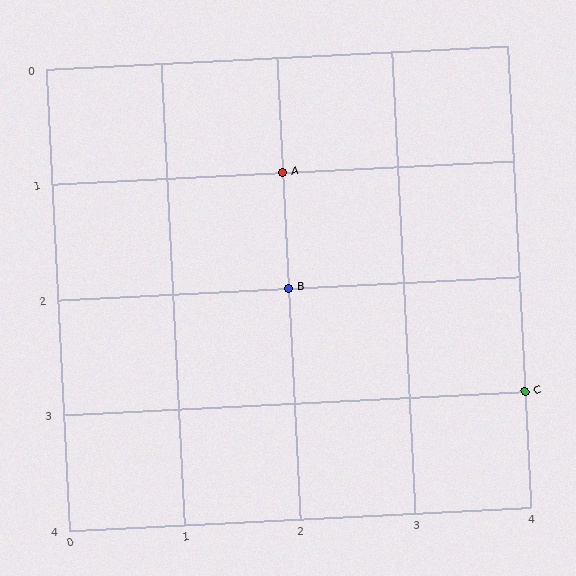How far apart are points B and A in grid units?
Points B and A are 1 row apart.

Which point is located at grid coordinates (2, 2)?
Point B is at (2, 2).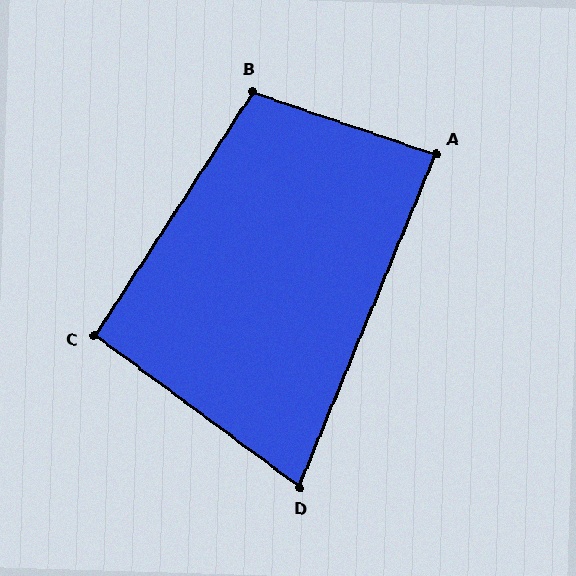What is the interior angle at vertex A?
Approximately 87 degrees (approximately right).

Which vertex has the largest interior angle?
B, at approximately 104 degrees.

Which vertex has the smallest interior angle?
D, at approximately 76 degrees.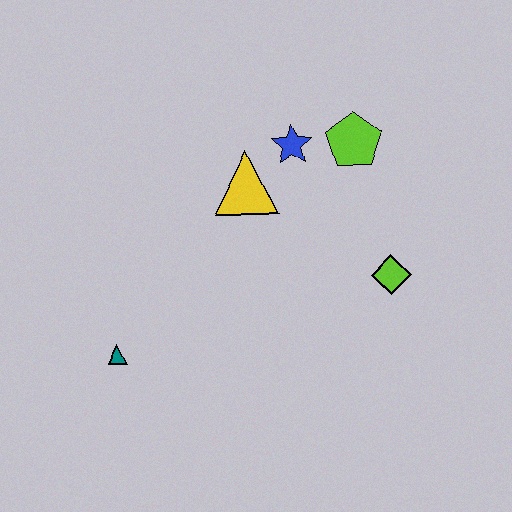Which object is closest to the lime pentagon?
The blue star is closest to the lime pentagon.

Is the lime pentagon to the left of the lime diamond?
Yes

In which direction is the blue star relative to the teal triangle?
The blue star is above the teal triangle.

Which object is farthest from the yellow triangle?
The teal triangle is farthest from the yellow triangle.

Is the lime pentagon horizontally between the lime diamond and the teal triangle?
Yes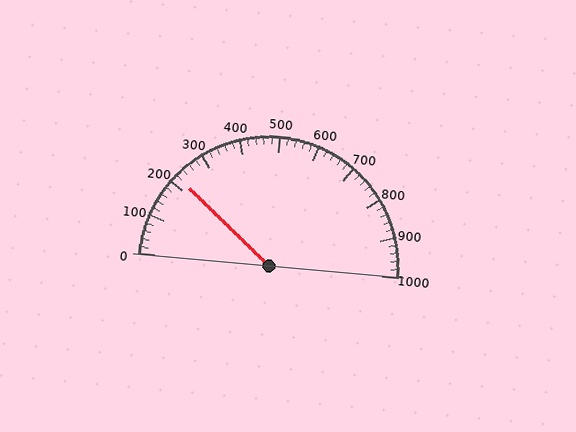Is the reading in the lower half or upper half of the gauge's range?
The reading is in the lower half of the range (0 to 1000).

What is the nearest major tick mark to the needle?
The nearest major tick mark is 200.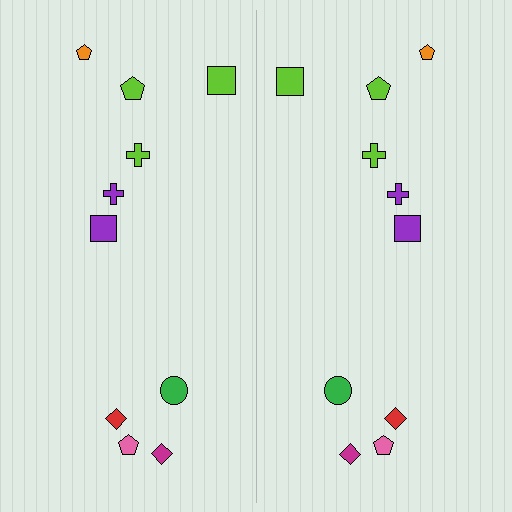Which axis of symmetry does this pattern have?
The pattern has a vertical axis of symmetry running through the center of the image.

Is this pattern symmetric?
Yes, this pattern has bilateral (reflection) symmetry.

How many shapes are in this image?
There are 20 shapes in this image.